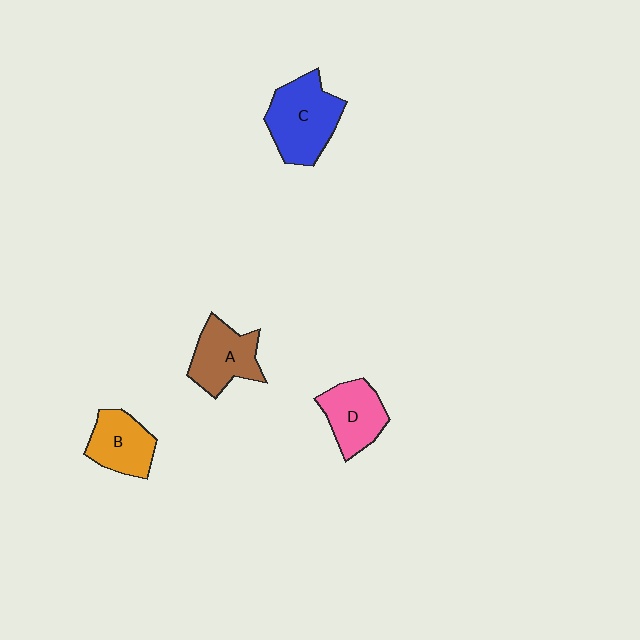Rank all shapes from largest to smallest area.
From largest to smallest: C (blue), A (brown), D (pink), B (orange).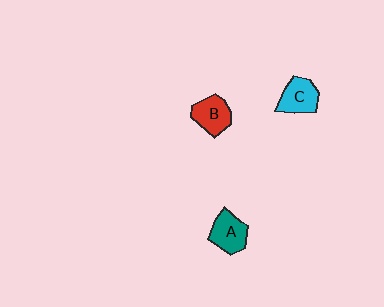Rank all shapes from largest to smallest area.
From largest to smallest: A (teal), C (cyan), B (red).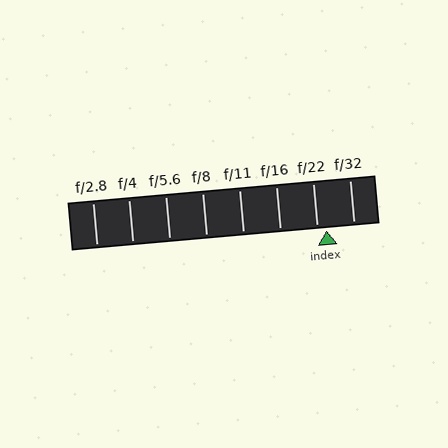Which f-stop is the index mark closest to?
The index mark is closest to f/22.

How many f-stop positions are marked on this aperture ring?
There are 8 f-stop positions marked.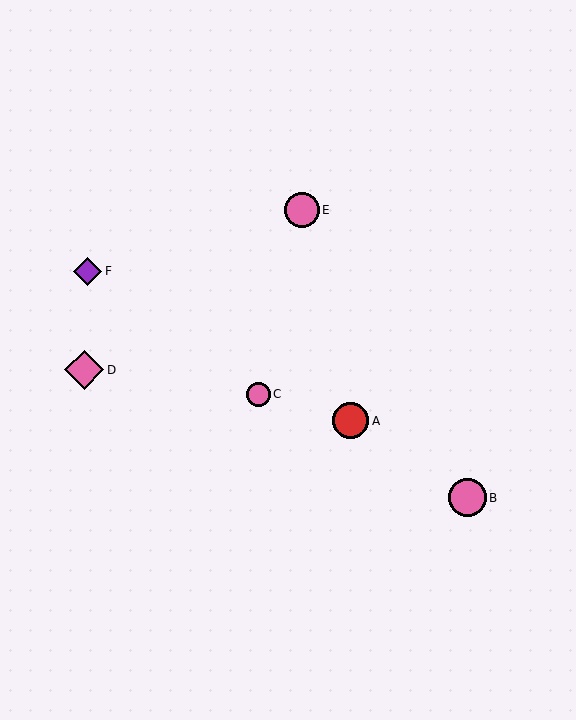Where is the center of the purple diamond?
The center of the purple diamond is at (87, 271).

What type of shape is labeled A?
Shape A is a red circle.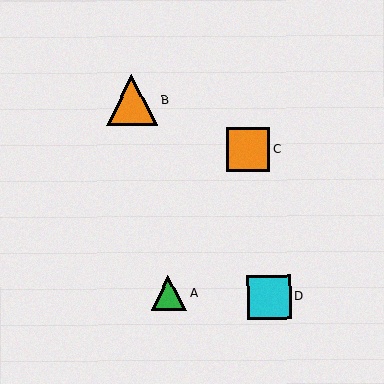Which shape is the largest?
The orange triangle (labeled B) is the largest.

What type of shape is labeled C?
Shape C is an orange square.